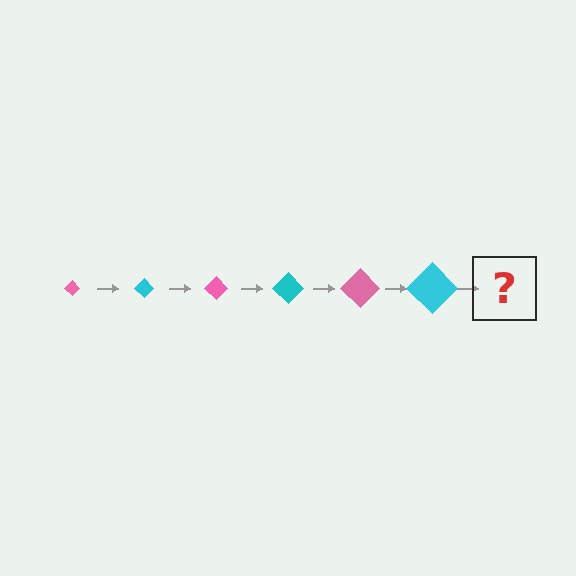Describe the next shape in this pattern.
It should be a pink diamond, larger than the previous one.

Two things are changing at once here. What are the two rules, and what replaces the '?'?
The two rules are that the diamond grows larger each step and the color cycles through pink and cyan. The '?' should be a pink diamond, larger than the previous one.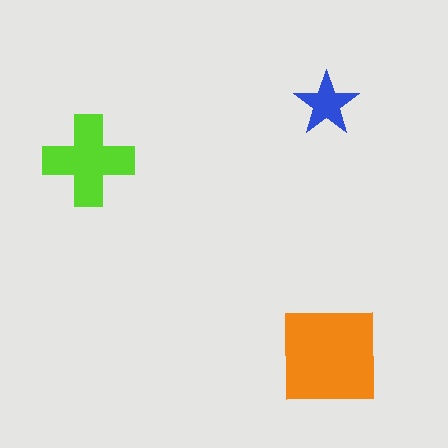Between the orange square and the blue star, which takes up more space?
The orange square.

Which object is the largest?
The orange square.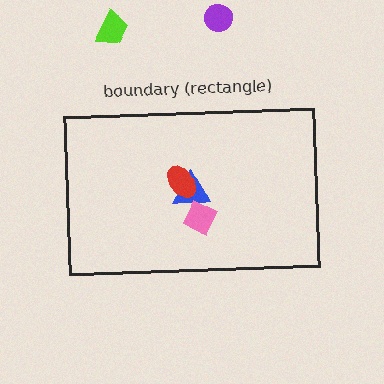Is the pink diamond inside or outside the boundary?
Inside.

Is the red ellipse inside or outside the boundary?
Inside.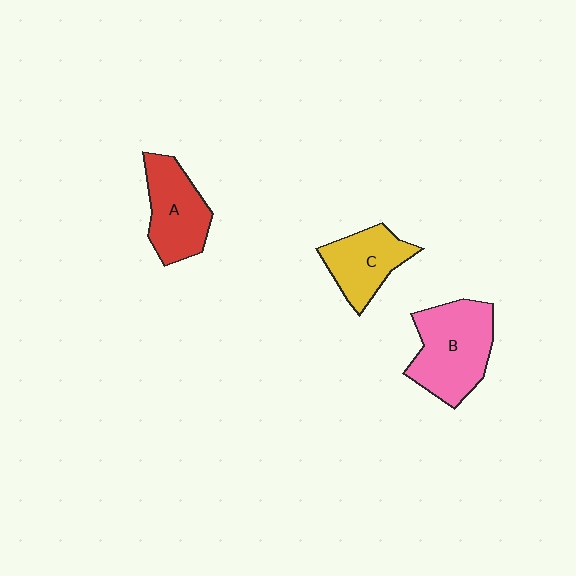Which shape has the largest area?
Shape B (pink).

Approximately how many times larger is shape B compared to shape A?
Approximately 1.3 times.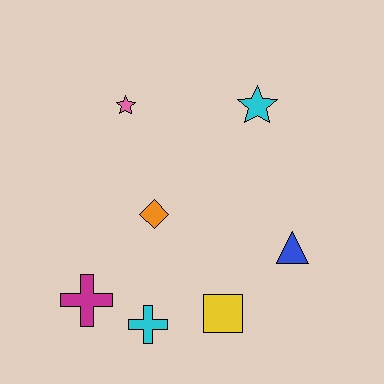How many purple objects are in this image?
There are no purple objects.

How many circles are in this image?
There are no circles.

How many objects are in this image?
There are 7 objects.